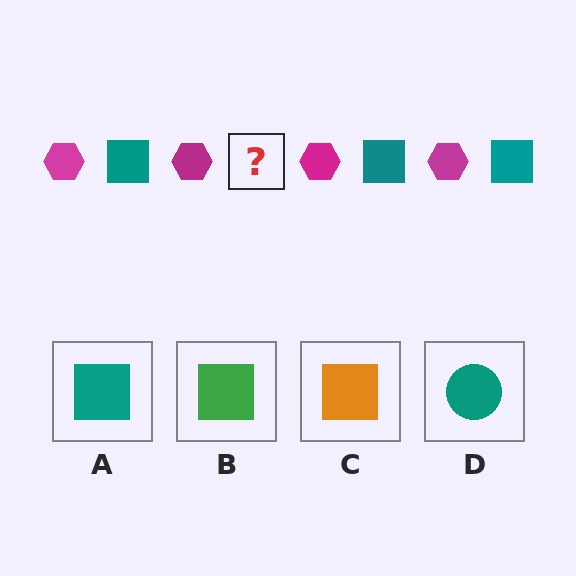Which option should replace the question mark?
Option A.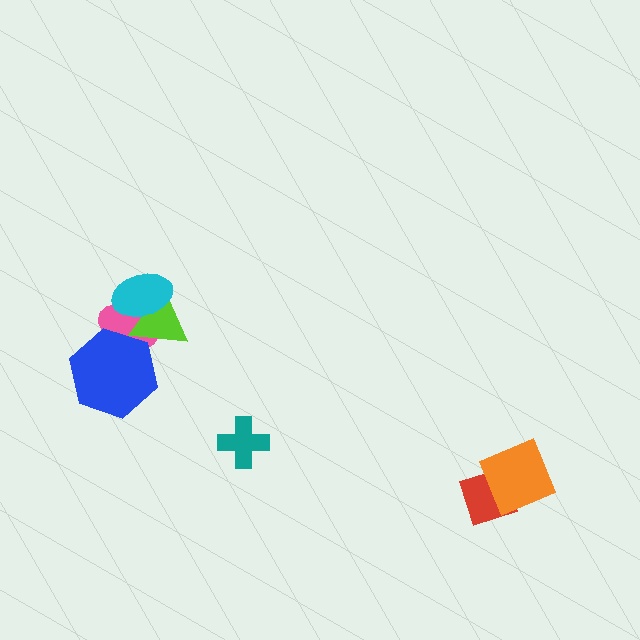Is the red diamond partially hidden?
Yes, it is partially covered by another shape.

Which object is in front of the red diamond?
The orange diamond is in front of the red diamond.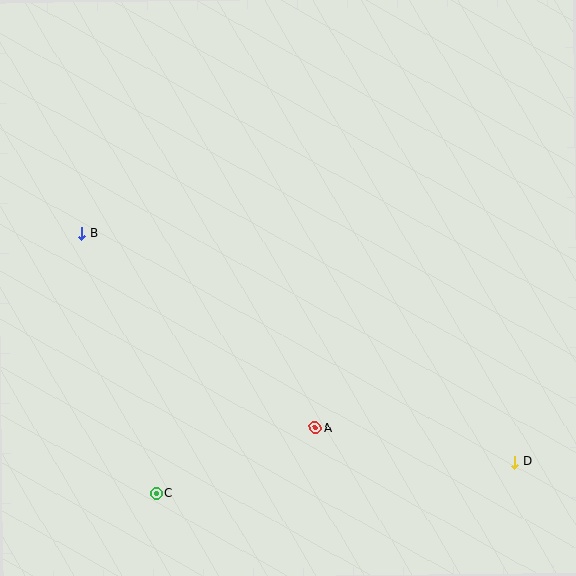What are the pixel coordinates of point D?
Point D is at (514, 462).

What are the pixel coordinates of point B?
Point B is at (82, 234).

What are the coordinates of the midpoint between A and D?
The midpoint between A and D is at (415, 445).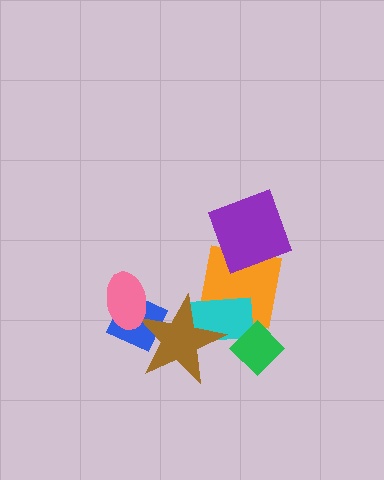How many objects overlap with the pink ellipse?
2 objects overlap with the pink ellipse.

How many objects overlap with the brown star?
3 objects overlap with the brown star.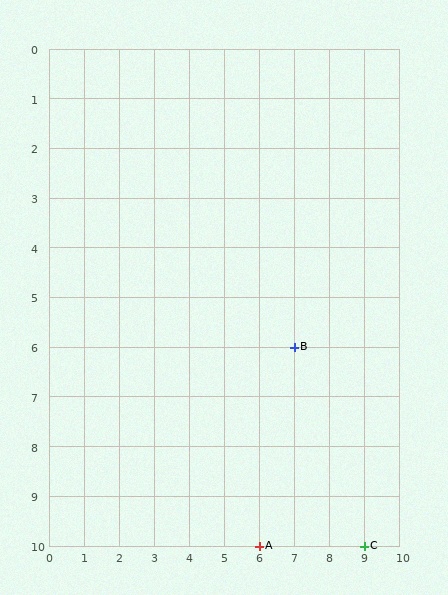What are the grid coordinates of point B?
Point B is at grid coordinates (7, 6).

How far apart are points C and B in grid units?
Points C and B are 2 columns and 4 rows apart (about 4.5 grid units diagonally).